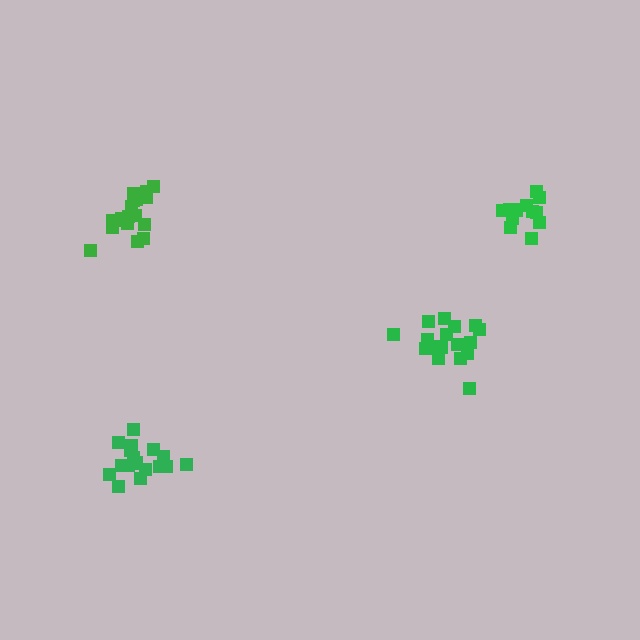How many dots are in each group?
Group 1: 13 dots, Group 2: 18 dots, Group 3: 18 dots, Group 4: 19 dots (68 total).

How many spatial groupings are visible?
There are 4 spatial groupings.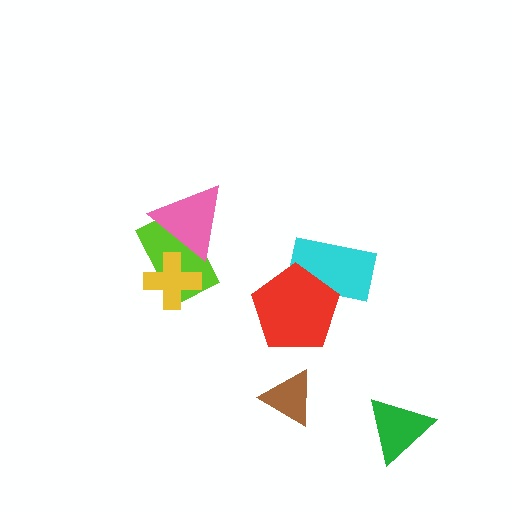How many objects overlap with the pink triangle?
2 objects overlap with the pink triangle.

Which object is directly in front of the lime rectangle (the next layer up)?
The yellow cross is directly in front of the lime rectangle.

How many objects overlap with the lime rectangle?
2 objects overlap with the lime rectangle.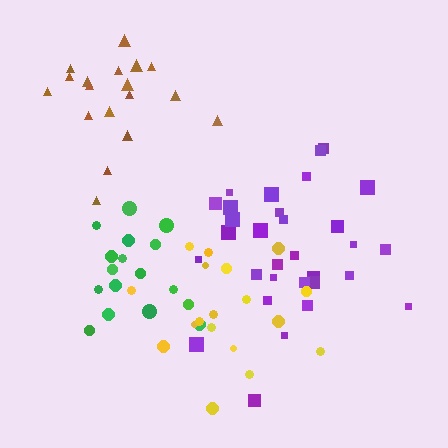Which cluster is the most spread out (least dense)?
Yellow.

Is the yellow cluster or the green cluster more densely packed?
Green.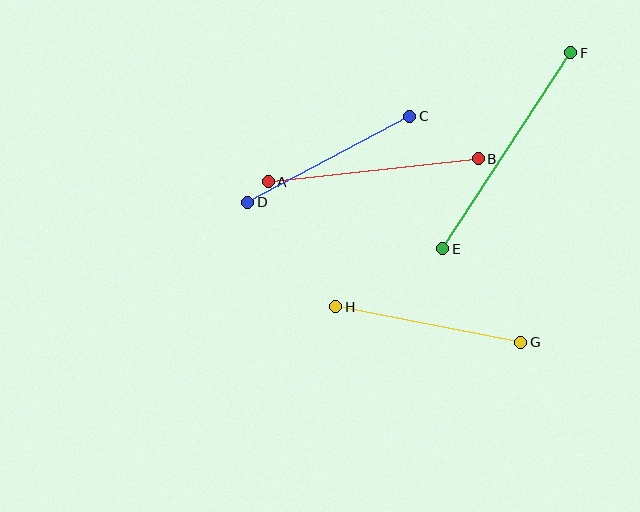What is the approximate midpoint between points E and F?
The midpoint is at approximately (507, 151) pixels.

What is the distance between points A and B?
The distance is approximately 211 pixels.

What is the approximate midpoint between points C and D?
The midpoint is at approximately (329, 159) pixels.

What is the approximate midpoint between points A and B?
The midpoint is at approximately (373, 170) pixels.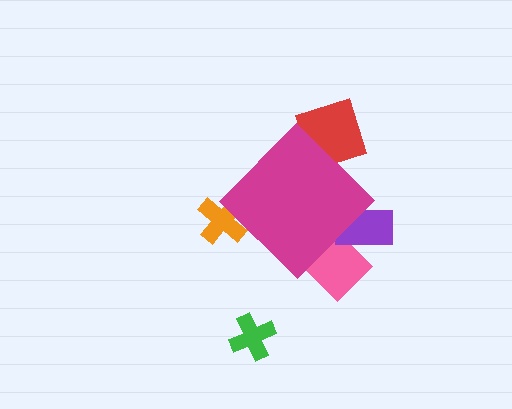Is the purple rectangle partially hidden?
Yes, the purple rectangle is partially hidden behind the magenta diamond.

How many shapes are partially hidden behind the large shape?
4 shapes are partially hidden.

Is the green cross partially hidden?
No, the green cross is fully visible.